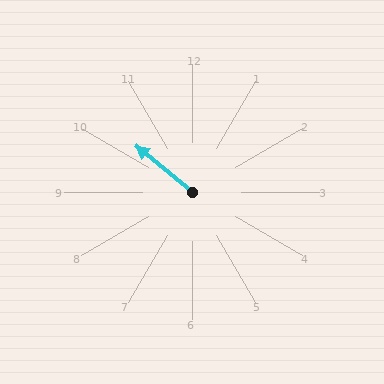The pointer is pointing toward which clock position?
Roughly 10 o'clock.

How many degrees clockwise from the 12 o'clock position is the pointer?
Approximately 310 degrees.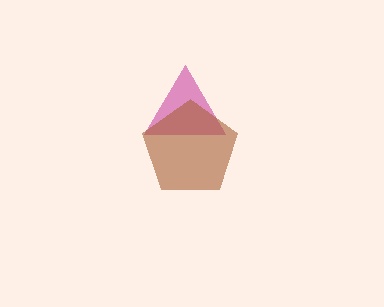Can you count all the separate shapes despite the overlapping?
Yes, there are 2 separate shapes.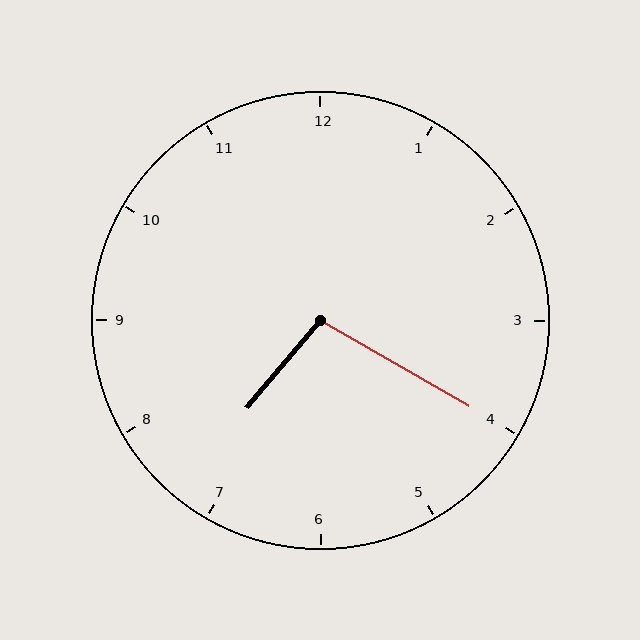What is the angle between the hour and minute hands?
Approximately 100 degrees.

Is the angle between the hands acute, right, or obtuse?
It is obtuse.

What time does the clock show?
7:20.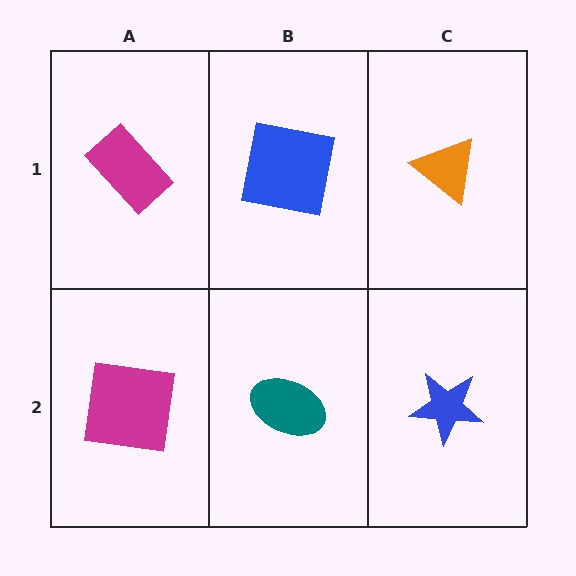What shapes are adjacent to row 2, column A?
A magenta rectangle (row 1, column A), a teal ellipse (row 2, column B).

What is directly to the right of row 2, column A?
A teal ellipse.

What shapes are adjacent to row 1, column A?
A magenta square (row 2, column A), a blue square (row 1, column B).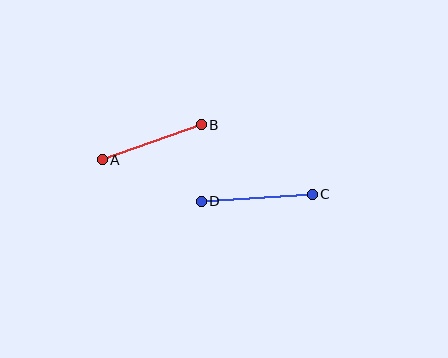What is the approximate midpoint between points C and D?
The midpoint is at approximately (257, 198) pixels.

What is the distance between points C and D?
The distance is approximately 111 pixels.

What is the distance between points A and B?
The distance is approximately 105 pixels.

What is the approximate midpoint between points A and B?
The midpoint is at approximately (152, 142) pixels.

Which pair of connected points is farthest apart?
Points C and D are farthest apart.